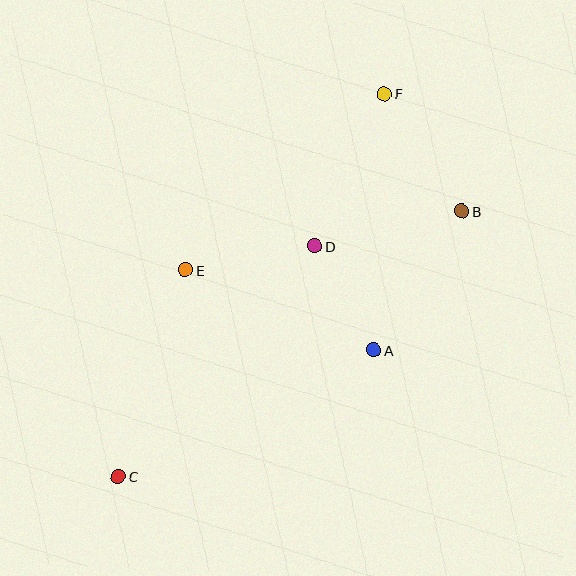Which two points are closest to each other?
Points A and D are closest to each other.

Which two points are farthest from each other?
Points C and F are farthest from each other.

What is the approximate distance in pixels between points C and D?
The distance between C and D is approximately 303 pixels.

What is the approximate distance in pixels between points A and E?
The distance between A and E is approximately 205 pixels.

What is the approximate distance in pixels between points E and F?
The distance between E and F is approximately 266 pixels.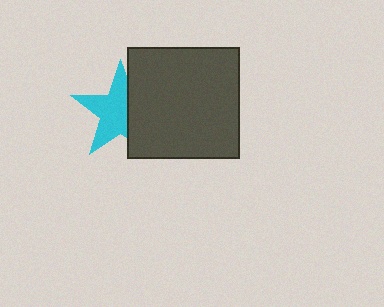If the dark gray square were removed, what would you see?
You would see the complete cyan star.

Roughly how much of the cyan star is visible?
About half of it is visible (roughly 64%).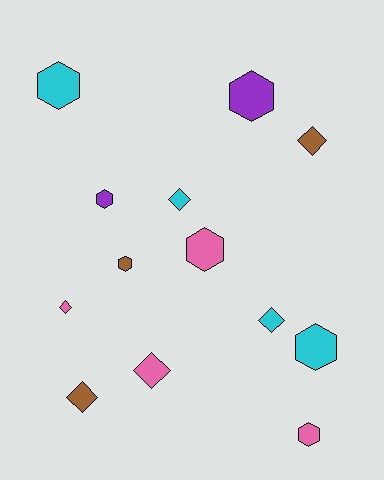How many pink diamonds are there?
There are 2 pink diamonds.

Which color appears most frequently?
Cyan, with 4 objects.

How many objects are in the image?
There are 13 objects.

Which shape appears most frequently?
Hexagon, with 7 objects.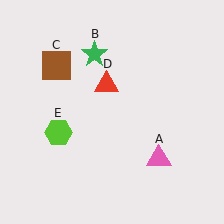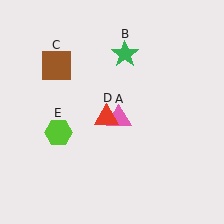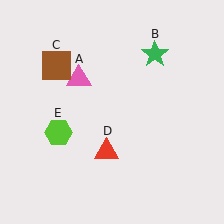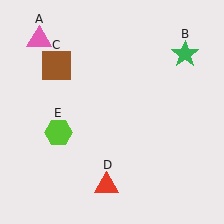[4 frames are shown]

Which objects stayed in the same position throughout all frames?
Brown square (object C) and lime hexagon (object E) remained stationary.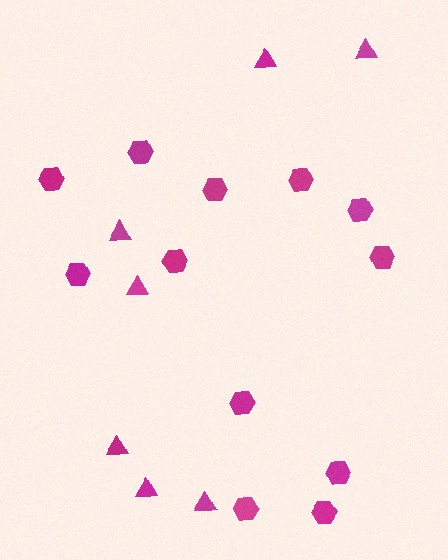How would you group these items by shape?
There are 2 groups: one group of triangles (7) and one group of hexagons (12).